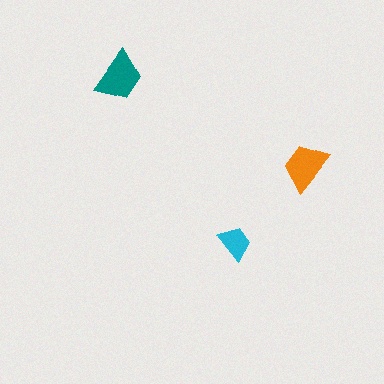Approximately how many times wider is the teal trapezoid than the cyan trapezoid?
About 1.5 times wider.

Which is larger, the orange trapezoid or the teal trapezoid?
The teal one.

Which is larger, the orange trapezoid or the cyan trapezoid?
The orange one.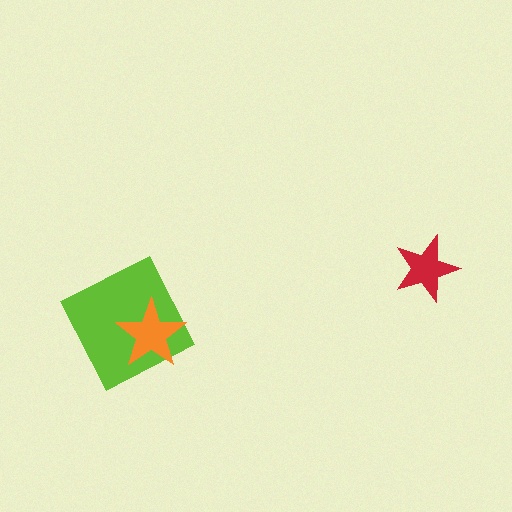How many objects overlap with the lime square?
1 object overlaps with the lime square.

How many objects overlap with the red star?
0 objects overlap with the red star.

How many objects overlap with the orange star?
1 object overlaps with the orange star.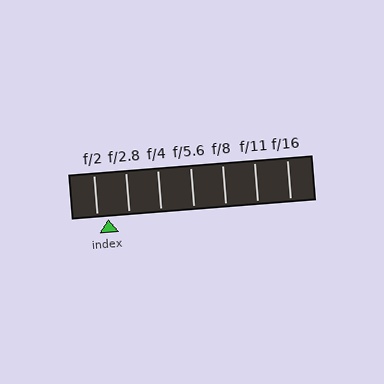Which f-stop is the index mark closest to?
The index mark is closest to f/2.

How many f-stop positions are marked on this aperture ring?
There are 7 f-stop positions marked.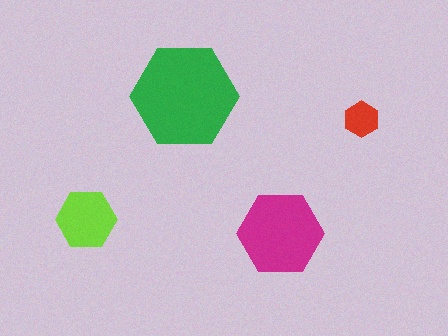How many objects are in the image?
There are 4 objects in the image.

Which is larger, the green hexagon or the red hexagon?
The green one.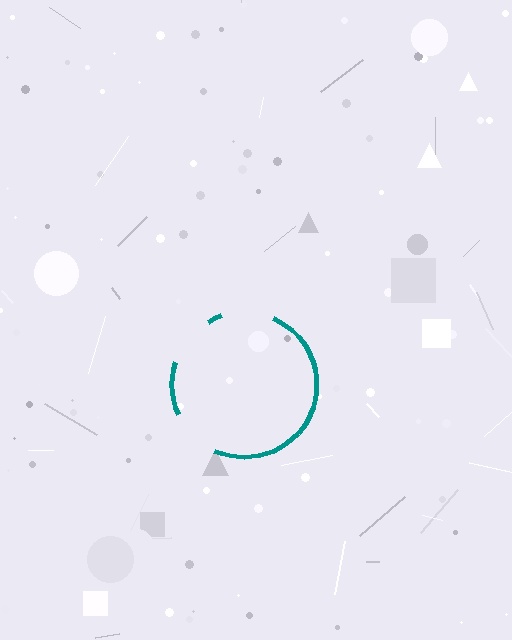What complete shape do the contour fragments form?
The contour fragments form a circle.